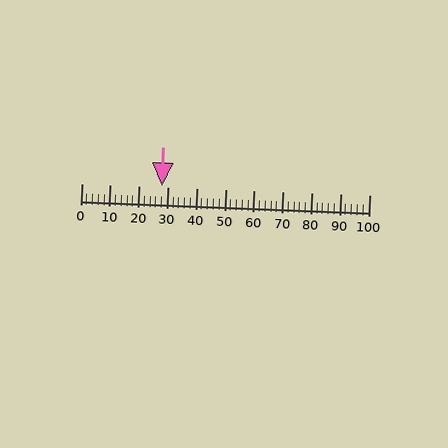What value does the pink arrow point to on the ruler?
The pink arrow points to approximately 28.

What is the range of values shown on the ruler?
The ruler shows values from 0 to 100.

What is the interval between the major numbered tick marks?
The major tick marks are spaced 10 units apart.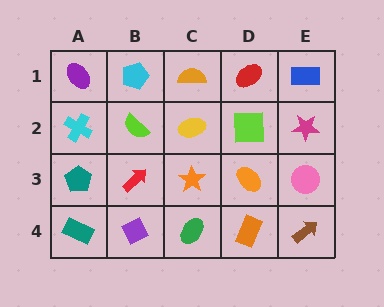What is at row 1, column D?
A red ellipse.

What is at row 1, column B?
A cyan pentagon.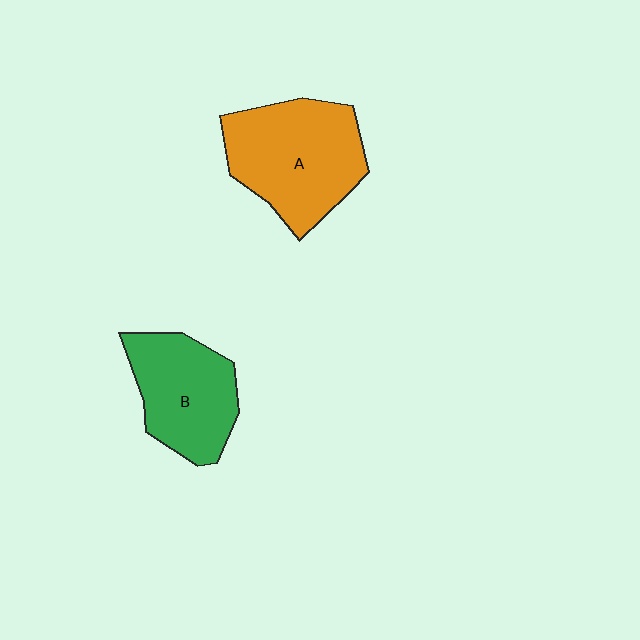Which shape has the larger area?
Shape A (orange).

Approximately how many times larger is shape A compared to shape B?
Approximately 1.3 times.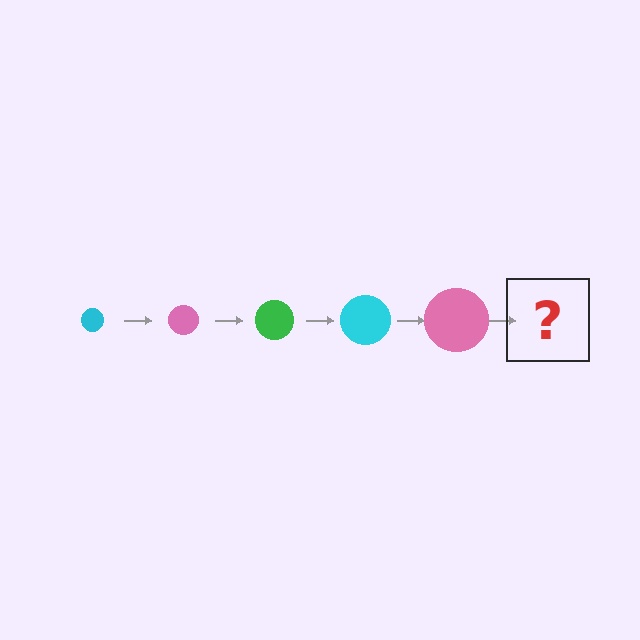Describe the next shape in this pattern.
It should be a green circle, larger than the previous one.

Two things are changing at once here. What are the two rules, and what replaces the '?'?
The two rules are that the circle grows larger each step and the color cycles through cyan, pink, and green. The '?' should be a green circle, larger than the previous one.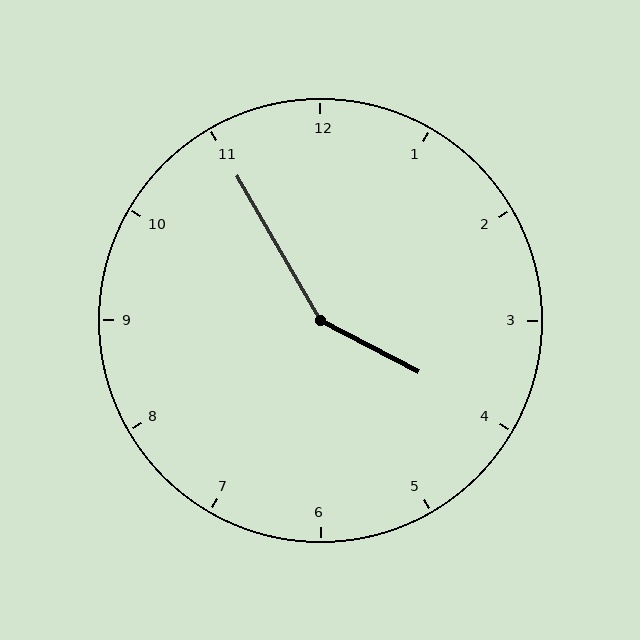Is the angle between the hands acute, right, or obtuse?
It is obtuse.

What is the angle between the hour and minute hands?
Approximately 148 degrees.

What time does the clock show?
3:55.